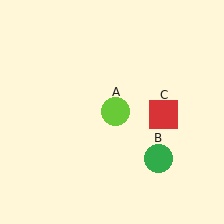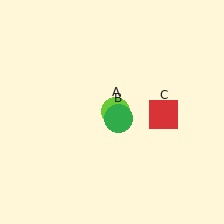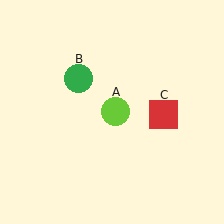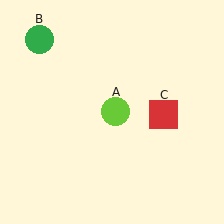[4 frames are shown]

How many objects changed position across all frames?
1 object changed position: green circle (object B).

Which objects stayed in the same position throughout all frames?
Lime circle (object A) and red square (object C) remained stationary.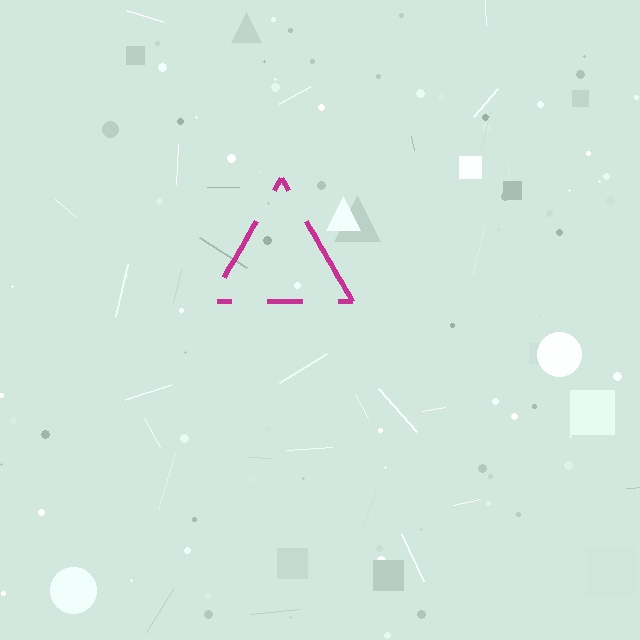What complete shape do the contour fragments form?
The contour fragments form a triangle.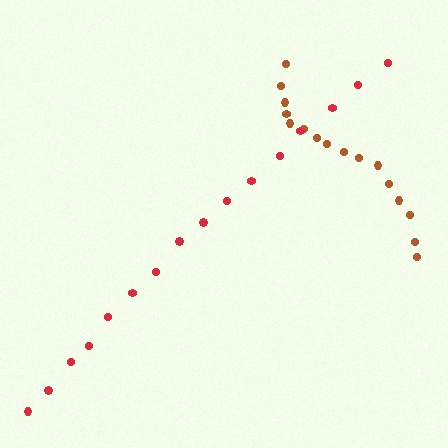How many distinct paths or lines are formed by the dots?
There are 2 distinct paths.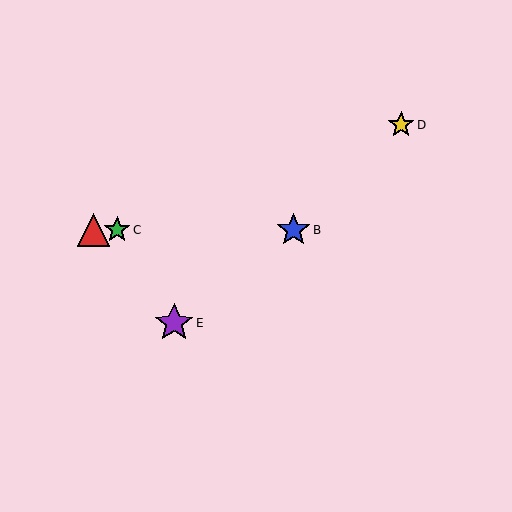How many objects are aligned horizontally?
3 objects (A, B, C) are aligned horizontally.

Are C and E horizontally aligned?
No, C is at y≈230 and E is at y≈323.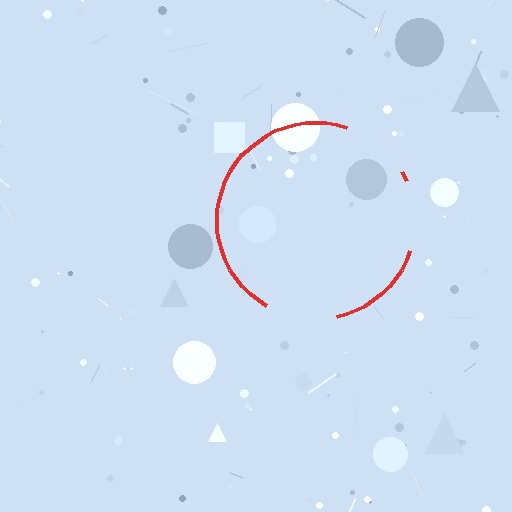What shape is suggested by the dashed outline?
The dashed outline suggests a circle.